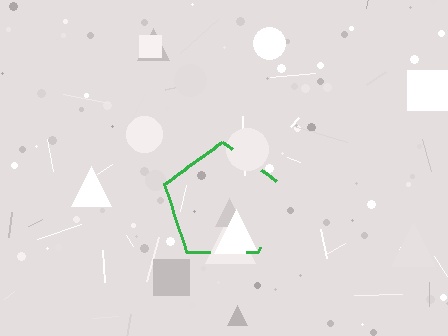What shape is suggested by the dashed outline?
The dashed outline suggests a pentagon.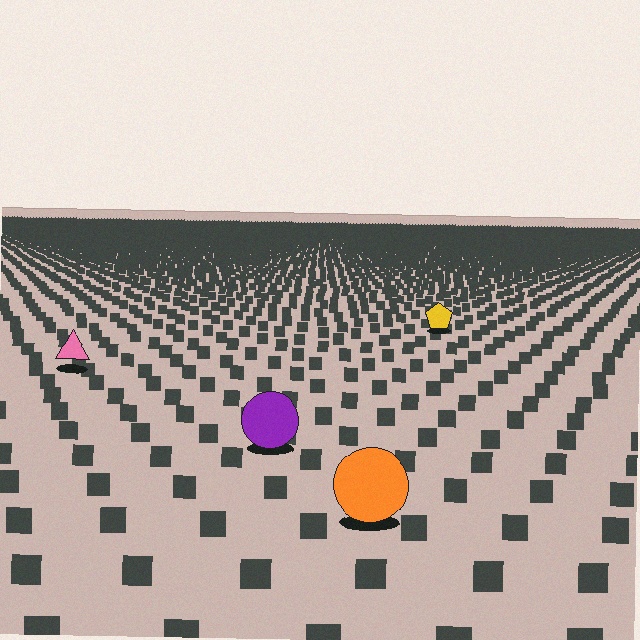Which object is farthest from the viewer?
The yellow pentagon is farthest from the viewer. It appears smaller and the ground texture around it is denser.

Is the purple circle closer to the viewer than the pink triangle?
Yes. The purple circle is closer — you can tell from the texture gradient: the ground texture is coarser near it.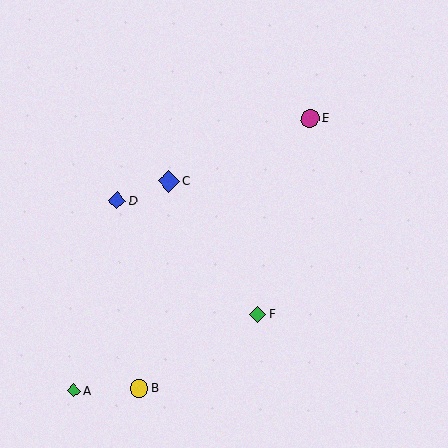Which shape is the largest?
The blue diamond (labeled C) is the largest.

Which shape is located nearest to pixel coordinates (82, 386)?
The green diamond (labeled A) at (74, 391) is nearest to that location.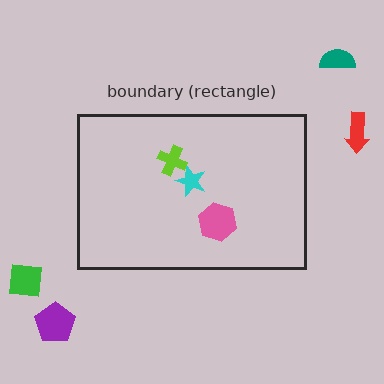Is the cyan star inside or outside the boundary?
Inside.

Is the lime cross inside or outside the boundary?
Inside.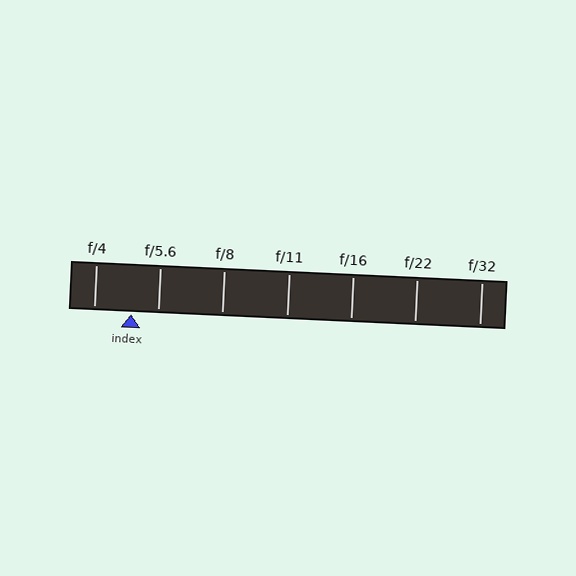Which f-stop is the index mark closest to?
The index mark is closest to f/5.6.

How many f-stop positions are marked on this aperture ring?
There are 7 f-stop positions marked.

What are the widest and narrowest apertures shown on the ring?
The widest aperture shown is f/4 and the narrowest is f/32.